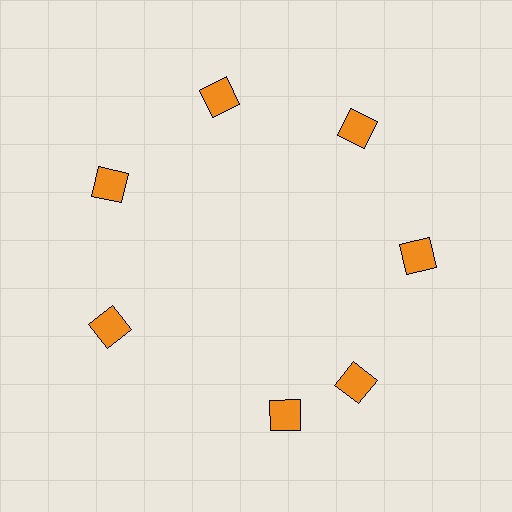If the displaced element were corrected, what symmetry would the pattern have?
It would have 7-fold rotational symmetry — the pattern would map onto itself every 51 degrees.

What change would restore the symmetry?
The symmetry would be restored by rotating it back into even spacing with its neighbors so that all 7 diamonds sit at equal angles and equal distance from the center.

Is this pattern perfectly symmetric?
No. The 7 orange diamonds are arranged in a ring, but one element near the 6 o'clock position is rotated out of alignment along the ring, breaking the 7-fold rotational symmetry.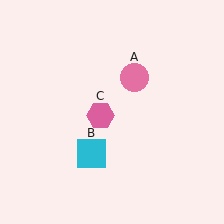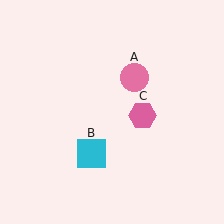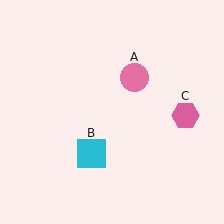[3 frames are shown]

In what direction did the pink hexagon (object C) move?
The pink hexagon (object C) moved right.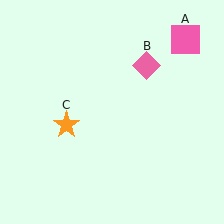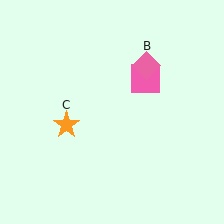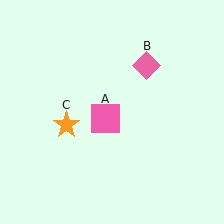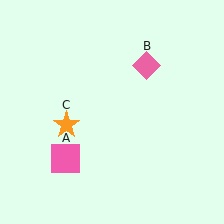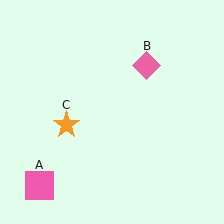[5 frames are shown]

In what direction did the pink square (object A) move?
The pink square (object A) moved down and to the left.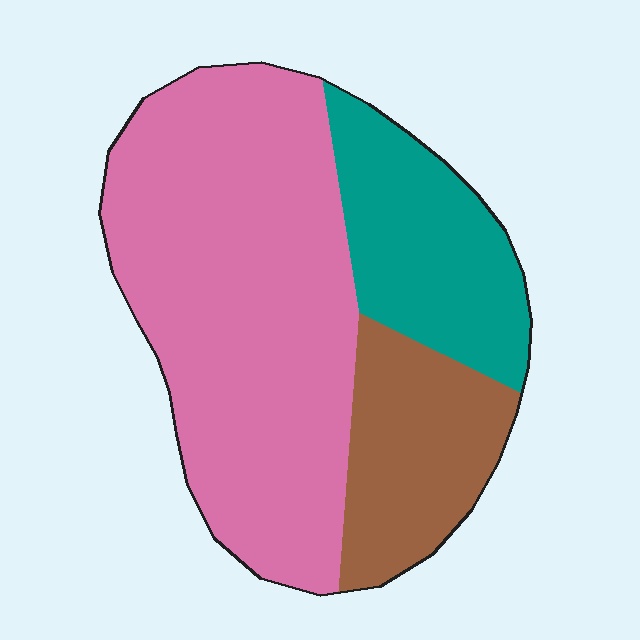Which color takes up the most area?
Pink, at roughly 60%.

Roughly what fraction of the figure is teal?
Teal takes up about one fifth (1/5) of the figure.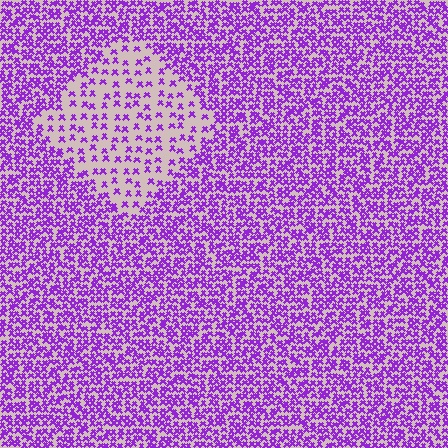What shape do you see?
I see a diamond.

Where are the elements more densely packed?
The elements are more densely packed outside the diamond boundary.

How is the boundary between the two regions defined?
The boundary is defined by a change in element density (approximately 2.6x ratio). All elements are the same color, size, and shape.